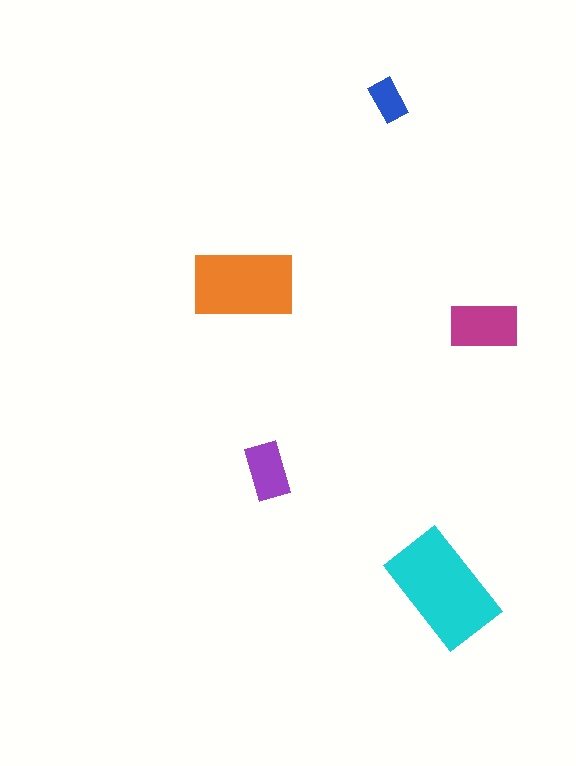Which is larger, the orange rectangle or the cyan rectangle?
The cyan one.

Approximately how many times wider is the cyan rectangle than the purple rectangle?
About 2 times wider.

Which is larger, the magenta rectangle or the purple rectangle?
The magenta one.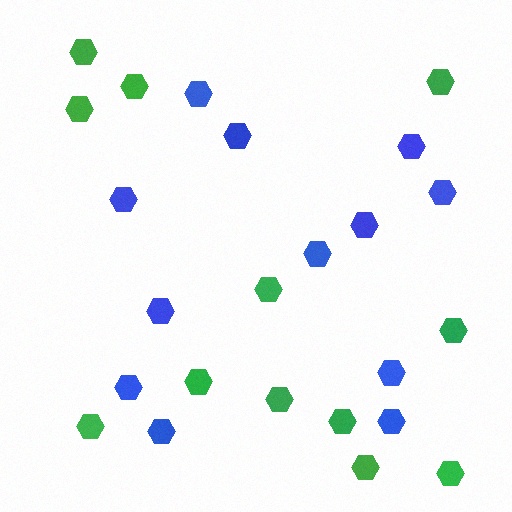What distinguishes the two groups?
There are 2 groups: one group of blue hexagons (12) and one group of green hexagons (12).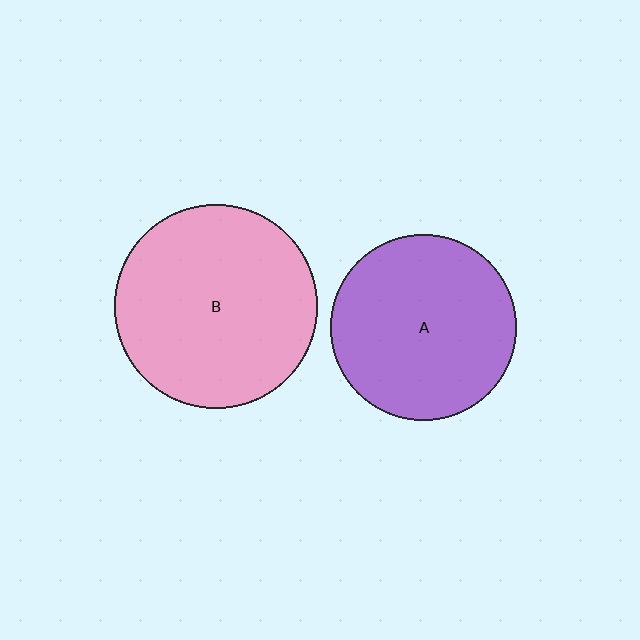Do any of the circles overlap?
No, none of the circles overlap.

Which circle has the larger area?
Circle B (pink).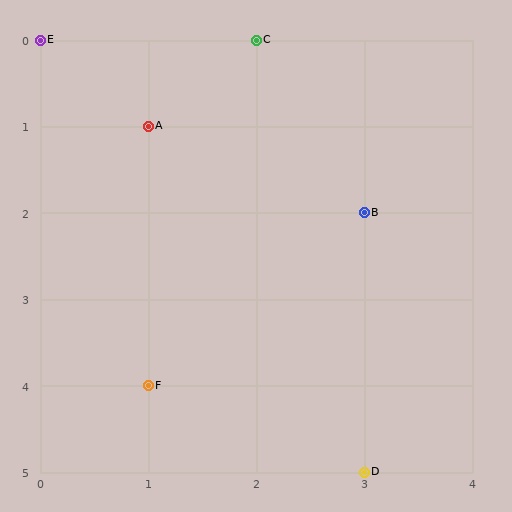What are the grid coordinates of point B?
Point B is at grid coordinates (3, 2).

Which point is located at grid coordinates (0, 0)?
Point E is at (0, 0).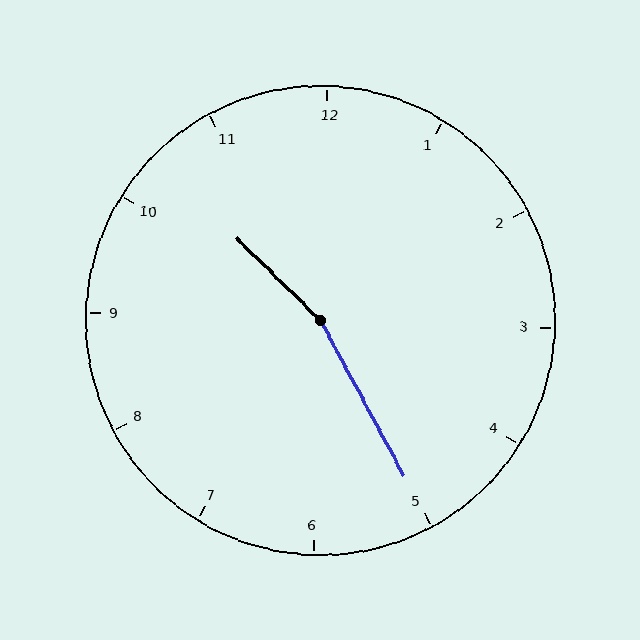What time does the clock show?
10:25.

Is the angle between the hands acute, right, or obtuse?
It is obtuse.